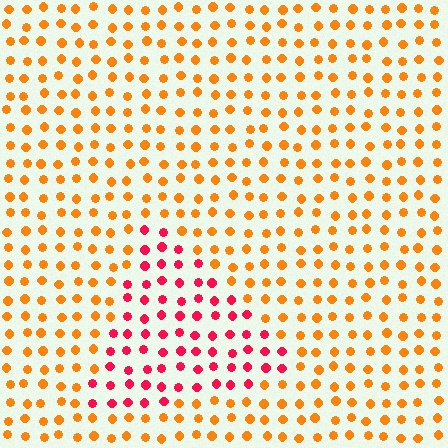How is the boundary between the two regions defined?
The boundary is defined purely by a slight shift in hue (about 46 degrees). Spacing, size, and orientation are identical on both sides.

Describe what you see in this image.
The image is filled with small orange elements in a uniform arrangement. A triangle-shaped region is visible where the elements are tinted to a slightly different hue, forming a subtle color boundary.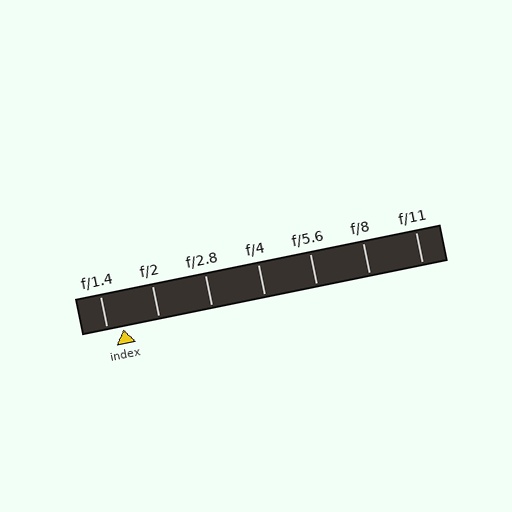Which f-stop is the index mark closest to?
The index mark is closest to f/1.4.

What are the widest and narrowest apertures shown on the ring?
The widest aperture shown is f/1.4 and the narrowest is f/11.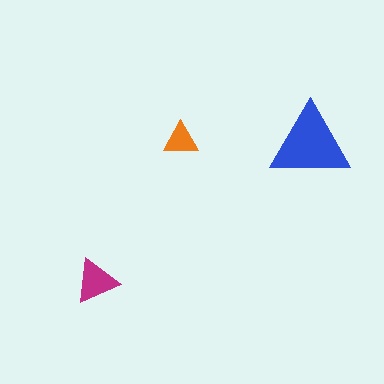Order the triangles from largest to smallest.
the blue one, the magenta one, the orange one.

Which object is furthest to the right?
The blue triangle is rightmost.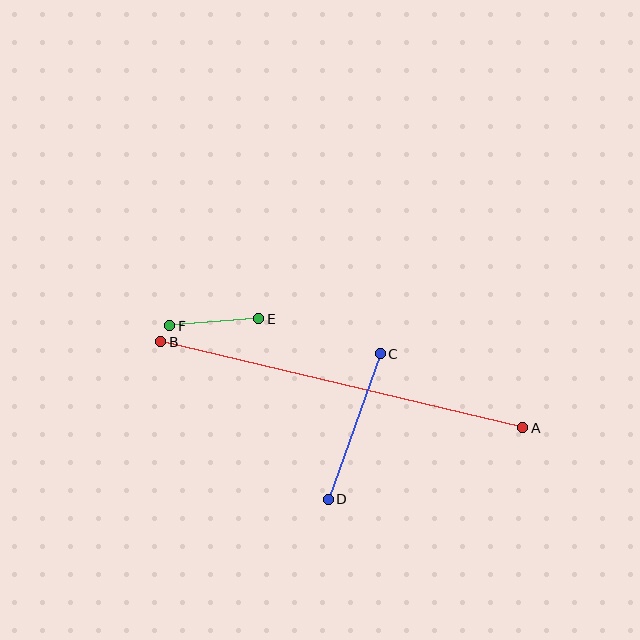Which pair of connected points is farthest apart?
Points A and B are farthest apart.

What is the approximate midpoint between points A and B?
The midpoint is at approximately (342, 385) pixels.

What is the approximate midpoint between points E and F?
The midpoint is at approximately (214, 322) pixels.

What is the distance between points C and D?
The distance is approximately 154 pixels.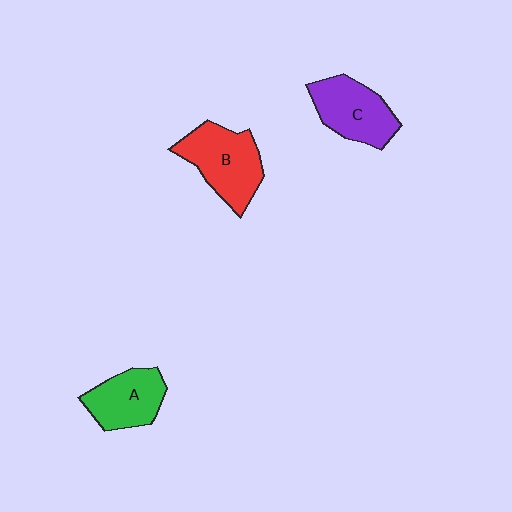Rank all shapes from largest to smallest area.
From largest to smallest: B (red), C (purple), A (green).